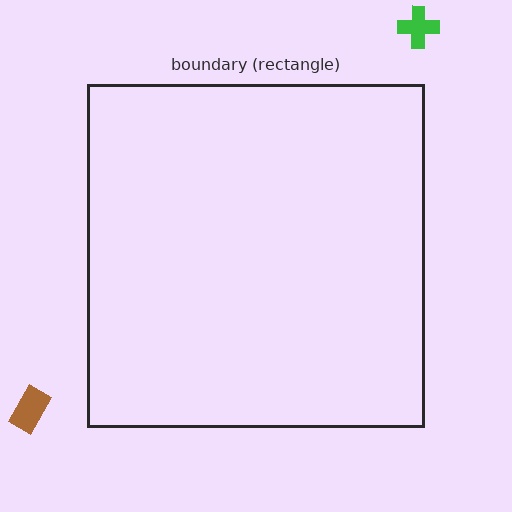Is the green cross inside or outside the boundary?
Outside.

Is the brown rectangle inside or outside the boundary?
Outside.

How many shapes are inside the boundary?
0 inside, 2 outside.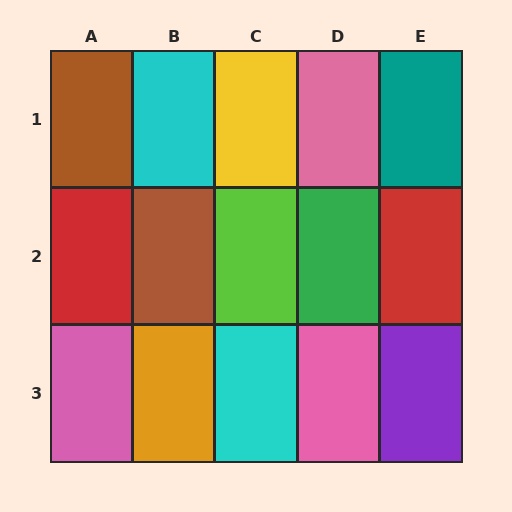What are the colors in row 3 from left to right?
Pink, orange, cyan, pink, purple.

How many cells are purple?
1 cell is purple.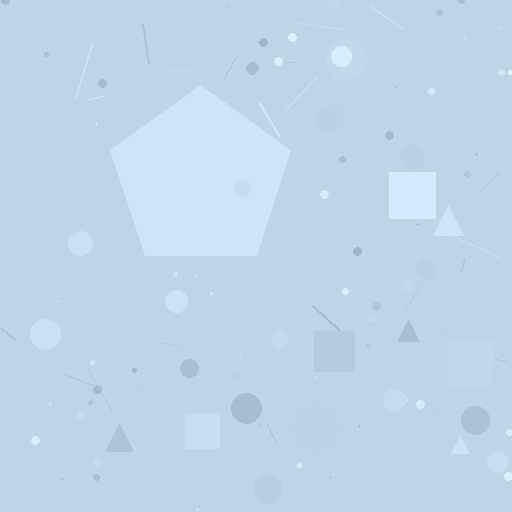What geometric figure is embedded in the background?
A pentagon is embedded in the background.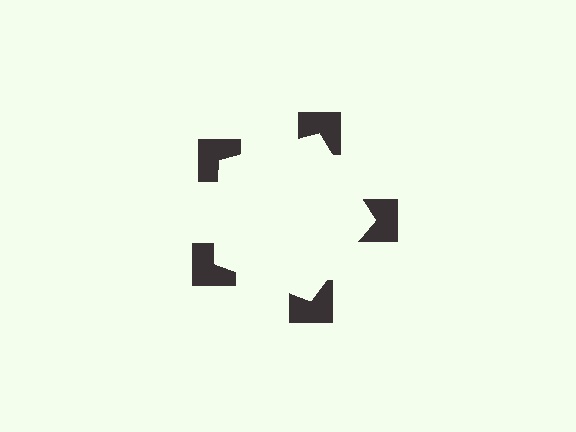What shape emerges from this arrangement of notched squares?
An illusory pentagon — its edges are inferred from the aligned wedge cuts in the notched squares, not physically drawn.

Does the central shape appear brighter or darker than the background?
It typically appears slightly brighter than the background, even though no actual brightness change is drawn.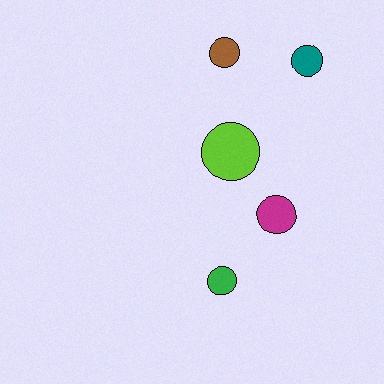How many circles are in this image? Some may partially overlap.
There are 5 circles.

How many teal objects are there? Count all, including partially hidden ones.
There is 1 teal object.